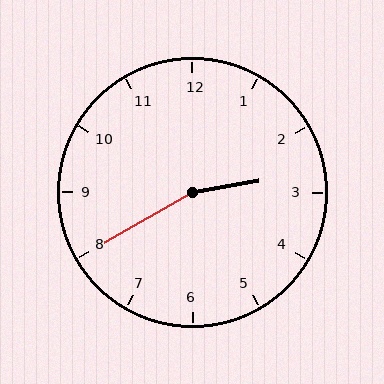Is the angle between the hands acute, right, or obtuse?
It is obtuse.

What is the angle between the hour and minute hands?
Approximately 160 degrees.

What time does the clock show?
2:40.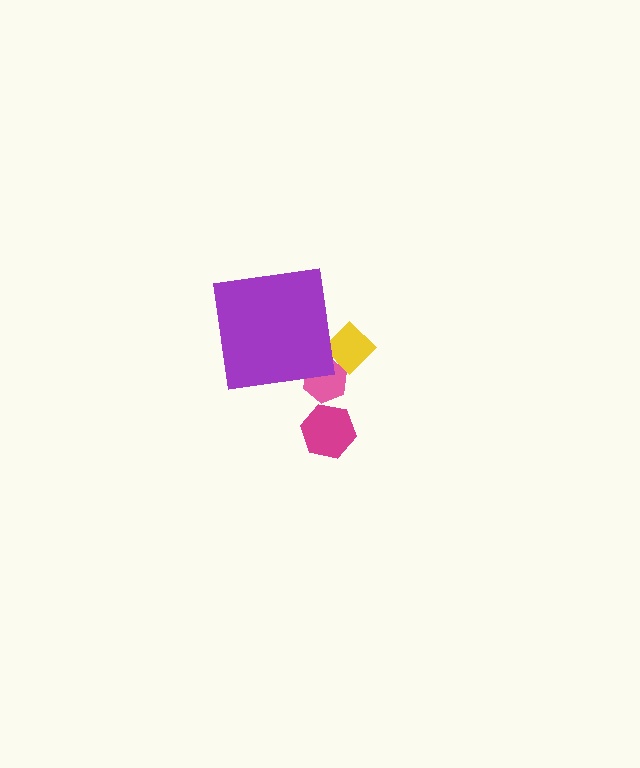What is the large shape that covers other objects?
A purple square.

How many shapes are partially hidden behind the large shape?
2 shapes are partially hidden.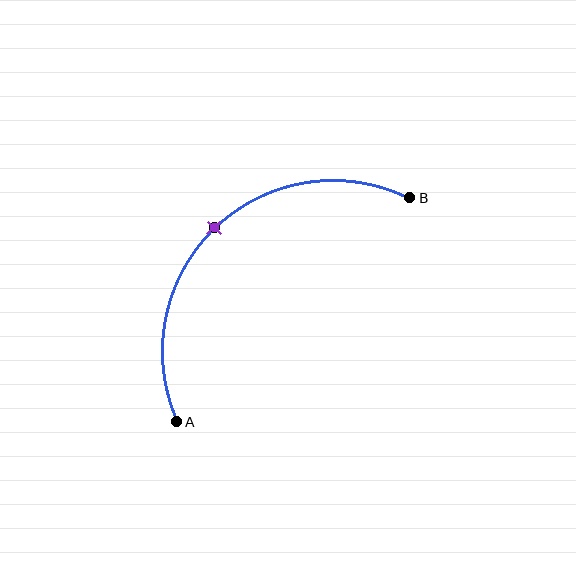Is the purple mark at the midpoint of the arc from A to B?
Yes. The purple mark lies on the arc at equal arc-length from both A and B — it is the arc midpoint.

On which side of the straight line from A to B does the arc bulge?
The arc bulges above and to the left of the straight line connecting A and B.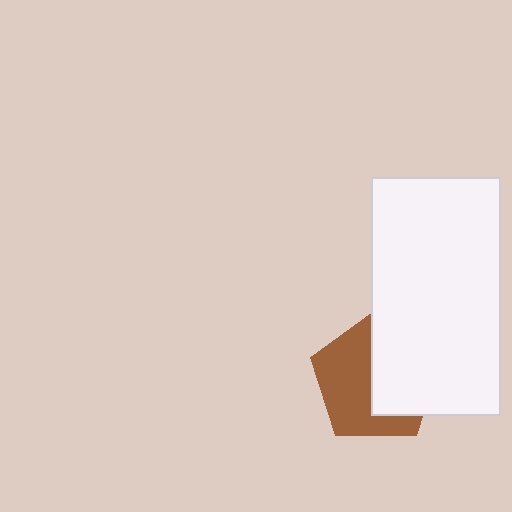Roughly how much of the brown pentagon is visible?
About half of it is visible (roughly 54%).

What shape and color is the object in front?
The object in front is a white rectangle.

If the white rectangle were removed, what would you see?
You would see the complete brown pentagon.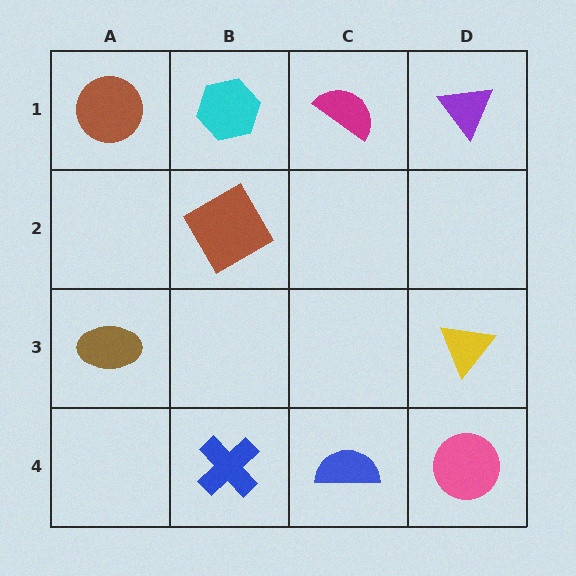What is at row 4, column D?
A pink circle.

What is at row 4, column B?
A blue cross.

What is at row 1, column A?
A brown circle.